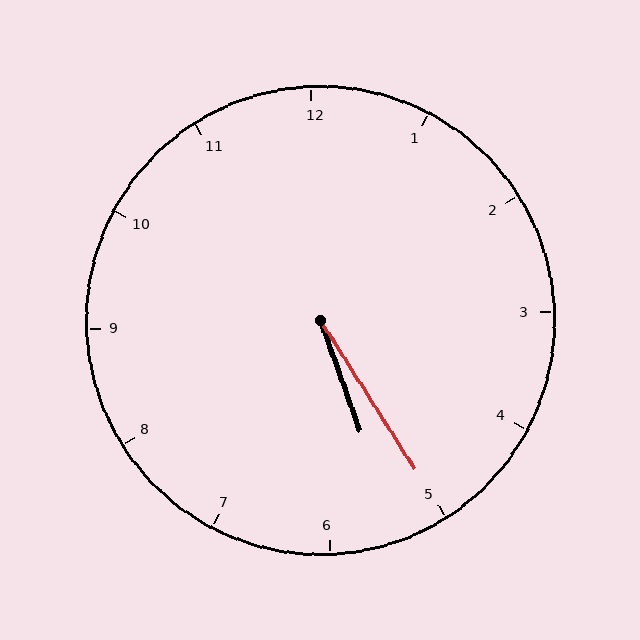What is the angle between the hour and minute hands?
Approximately 12 degrees.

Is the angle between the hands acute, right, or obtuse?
It is acute.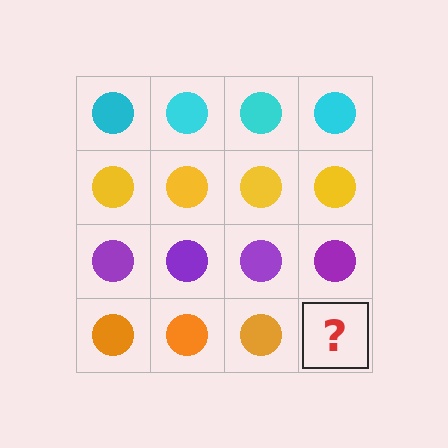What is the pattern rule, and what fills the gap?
The rule is that each row has a consistent color. The gap should be filled with an orange circle.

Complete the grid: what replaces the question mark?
The question mark should be replaced with an orange circle.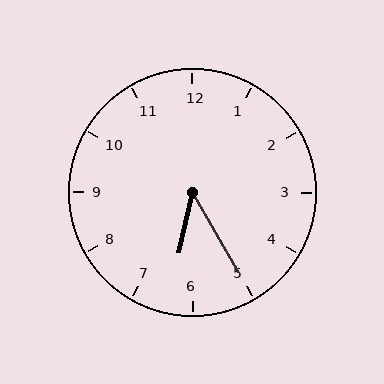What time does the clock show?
6:25.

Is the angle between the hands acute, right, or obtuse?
It is acute.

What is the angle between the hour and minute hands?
Approximately 42 degrees.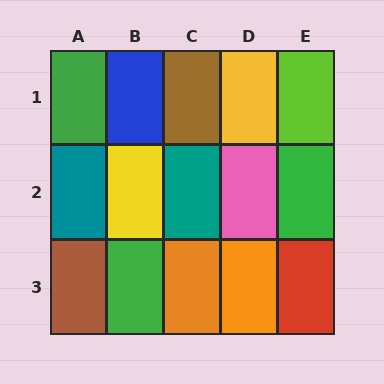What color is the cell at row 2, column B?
Yellow.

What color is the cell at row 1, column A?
Green.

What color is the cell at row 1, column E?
Lime.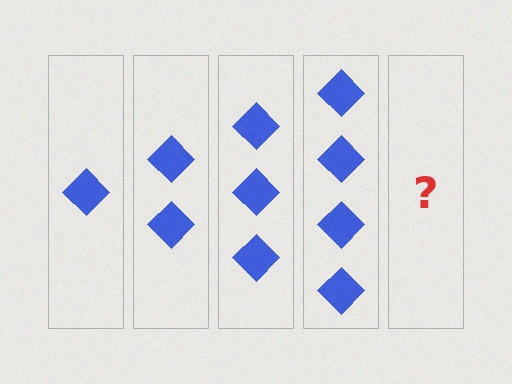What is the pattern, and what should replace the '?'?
The pattern is that each step adds one more diamond. The '?' should be 5 diamonds.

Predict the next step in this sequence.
The next step is 5 diamonds.